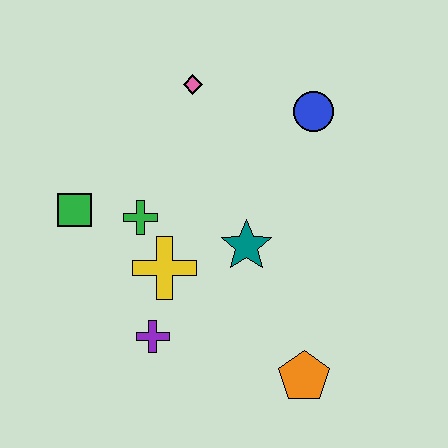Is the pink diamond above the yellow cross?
Yes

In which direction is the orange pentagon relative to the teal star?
The orange pentagon is below the teal star.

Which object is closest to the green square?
The green cross is closest to the green square.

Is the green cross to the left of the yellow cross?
Yes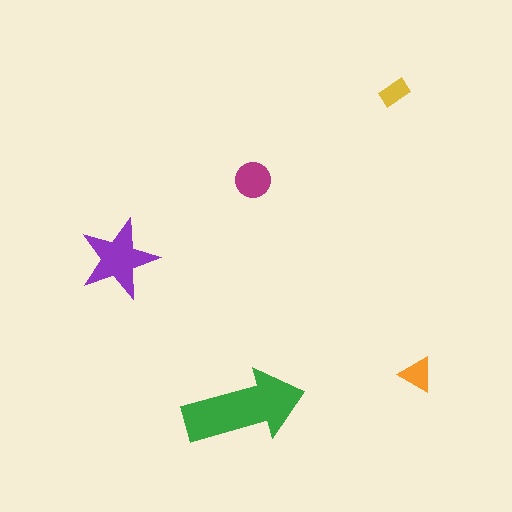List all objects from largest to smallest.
The green arrow, the purple star, the magenta circle, the orange triangle, the yellow rectangle.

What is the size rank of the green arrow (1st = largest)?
1st.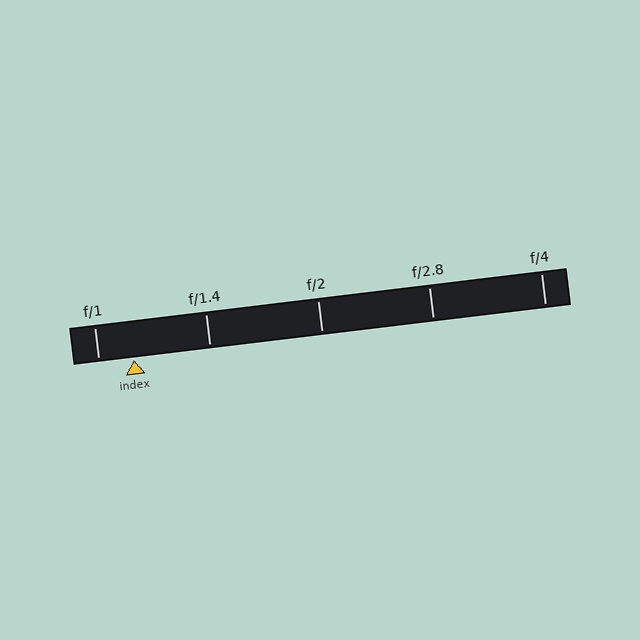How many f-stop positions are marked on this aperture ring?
There are 5 f-stop positions marked.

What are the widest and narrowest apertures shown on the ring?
The widest aperture shown is f/1 and the narrowest is f/4.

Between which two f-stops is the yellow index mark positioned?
The index mark is between f/1 and f/1.4.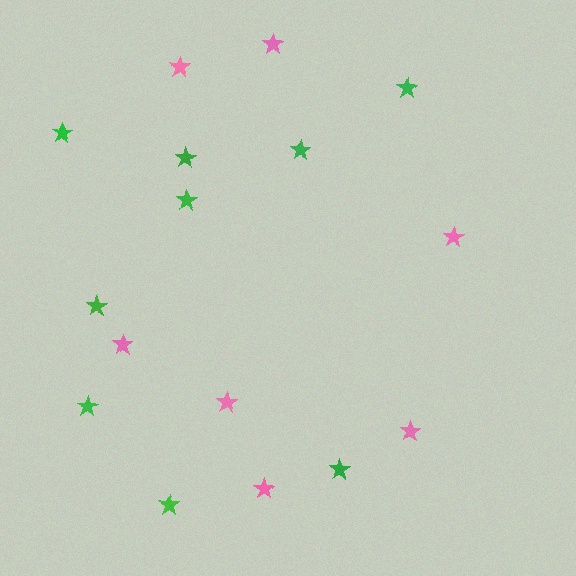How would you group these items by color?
There are 2 groups: one group of pink stars (7) and one group of green stars (9).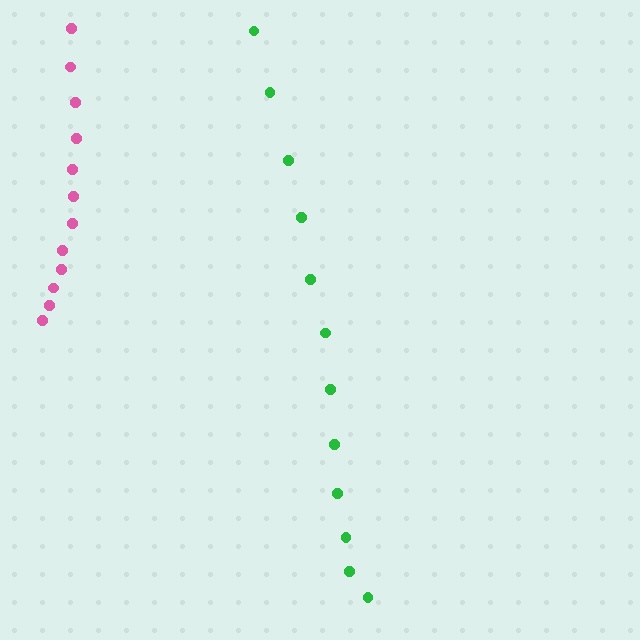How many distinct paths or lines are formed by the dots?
There are 2 distinct paths.